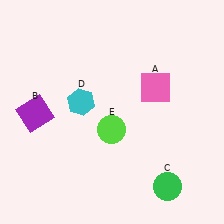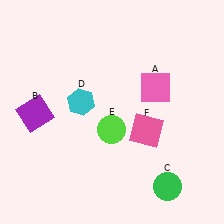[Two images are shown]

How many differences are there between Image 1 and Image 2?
There is 1 difference between the two images.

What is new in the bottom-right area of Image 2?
A pink square (F) was added in the bottom-right area of Image 2.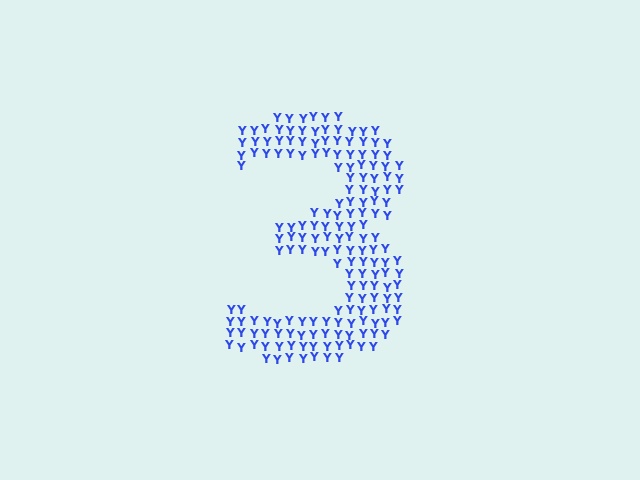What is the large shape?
The large shape is the digit 3.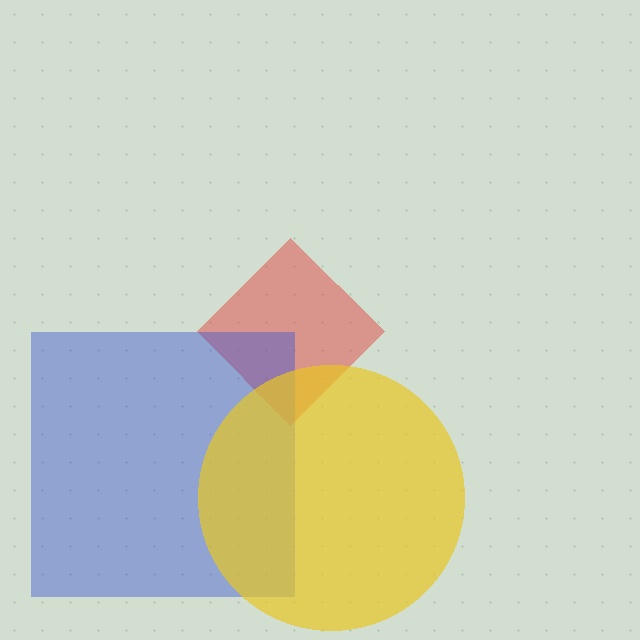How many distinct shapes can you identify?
There are 3 distinct shapes: a red diamond, a blue square, a yellow circle.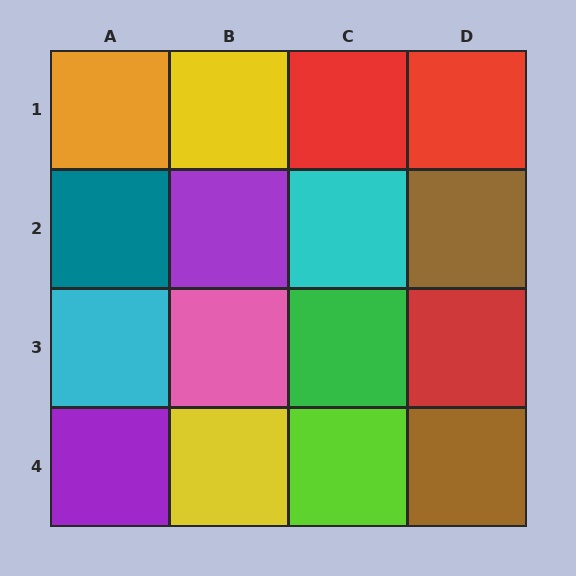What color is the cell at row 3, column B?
Pink.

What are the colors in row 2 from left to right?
Teal, purple, cyan, brown.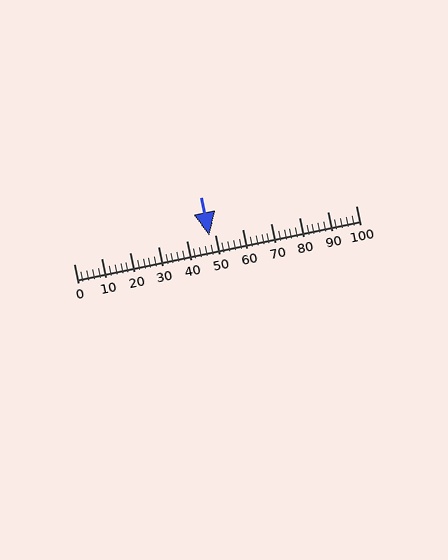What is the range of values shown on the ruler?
The ruler shows values from 0 to 100.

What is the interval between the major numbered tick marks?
The major tick marks are spaced 10 units apart.